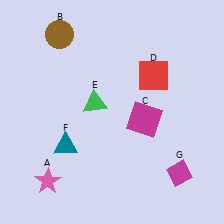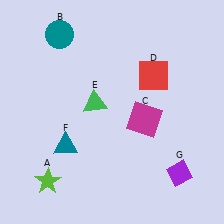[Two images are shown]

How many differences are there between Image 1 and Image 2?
There are 3 differences between the two images.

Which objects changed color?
A changed from pink to lime. B changed from brown to teal. G changed from magenta to purple.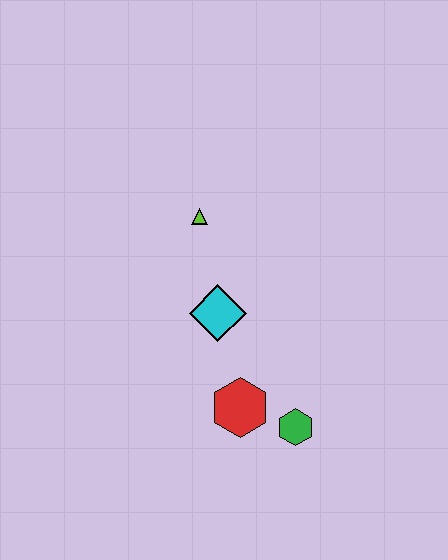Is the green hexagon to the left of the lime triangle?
No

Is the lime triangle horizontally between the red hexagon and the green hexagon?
No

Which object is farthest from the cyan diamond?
The green hexagon is farthest from the cyan diamond.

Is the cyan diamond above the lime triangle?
No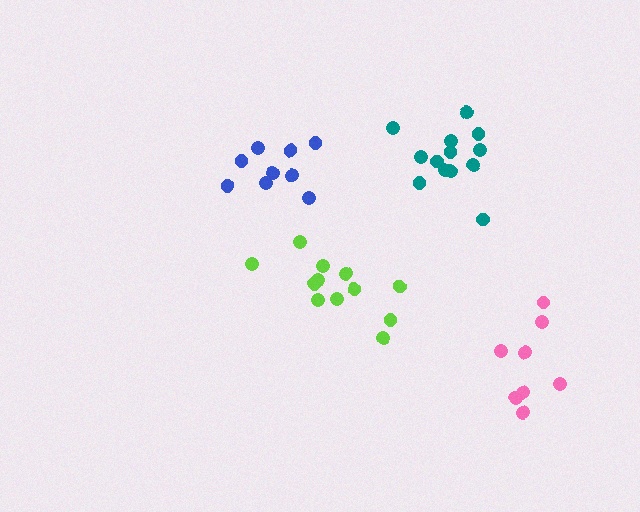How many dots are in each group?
Group 1: 12 dots, Group 2: 8 dots, Group 3: 13 dots, Group 4: 9 dots (42 total).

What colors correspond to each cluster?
The clusters are colored: lime, pink, teal, blue.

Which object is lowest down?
The pink cluster is bottommost.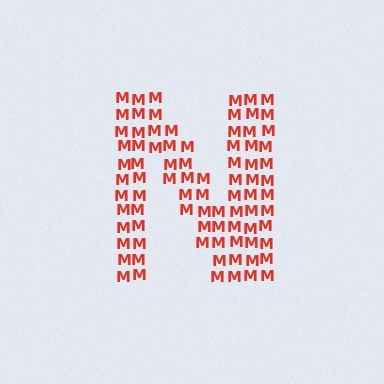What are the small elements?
The small elements are letter M's.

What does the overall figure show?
The overall figure shows the letter N.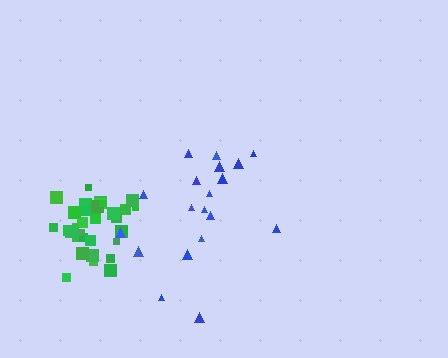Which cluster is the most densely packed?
Green.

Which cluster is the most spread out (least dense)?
Blue.